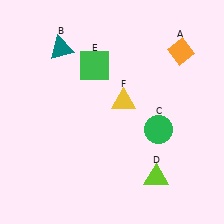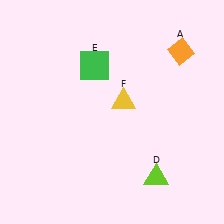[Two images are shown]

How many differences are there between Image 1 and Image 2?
There are 2 differences between the two images.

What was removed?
The green circle (C), the teal triangle (B) were removed in Image 2.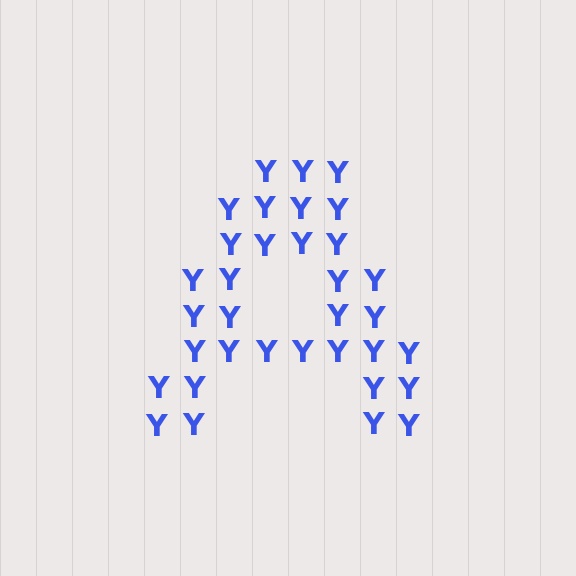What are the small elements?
The small elements are letter Y's.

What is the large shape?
The large shape is the letter A.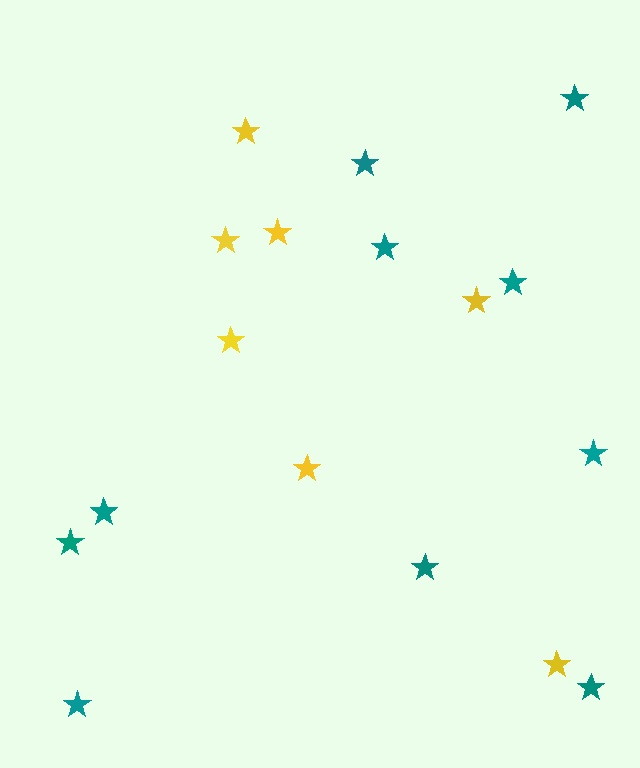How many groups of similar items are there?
There are 2 groups: one group of teal stars (10) and one group of yellow stars (7).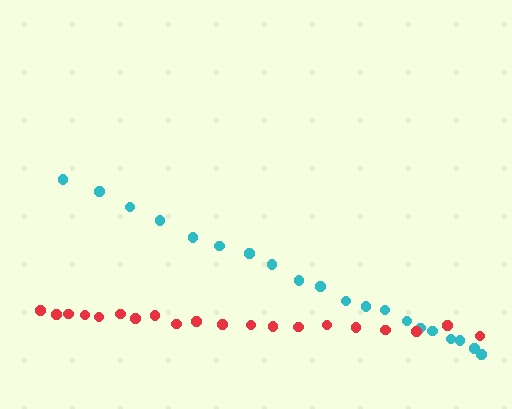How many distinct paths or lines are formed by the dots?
There are 2 distinct paths.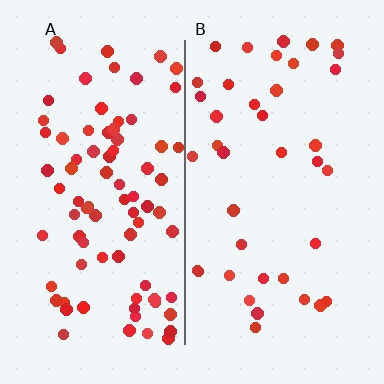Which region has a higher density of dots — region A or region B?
A (the left).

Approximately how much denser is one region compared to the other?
Approximately 2.1× — region A over region B.